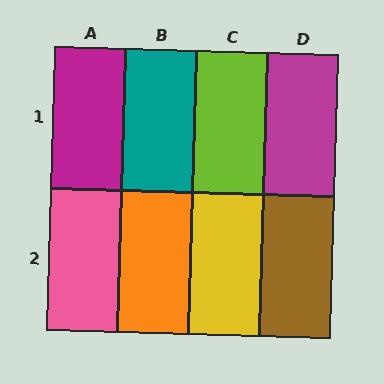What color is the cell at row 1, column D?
Magenta.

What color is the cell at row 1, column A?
Magenta.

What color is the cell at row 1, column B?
Teal.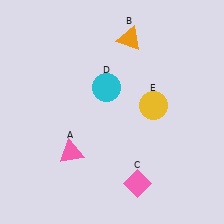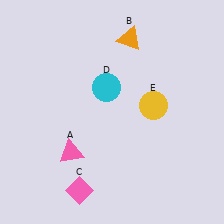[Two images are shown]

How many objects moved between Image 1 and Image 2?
1 object moved between the two images.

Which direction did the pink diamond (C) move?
The pink diamond (C) moved left.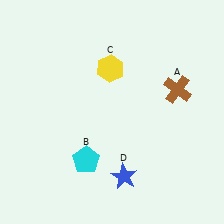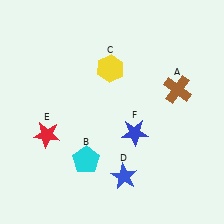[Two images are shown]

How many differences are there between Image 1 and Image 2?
There are 2 differences between the two images.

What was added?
A red star (E), a blue star (F) were added in Image 2.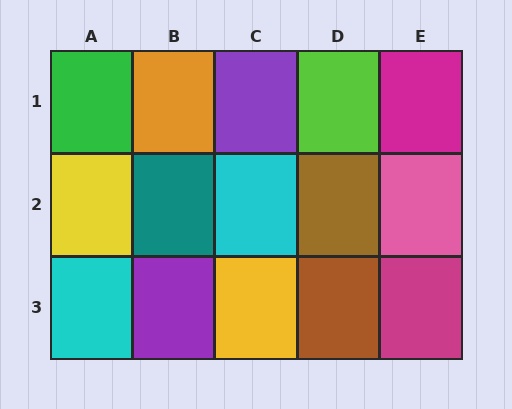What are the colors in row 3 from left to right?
Cyan, purple, yellow, brown, magenta.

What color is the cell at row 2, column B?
Teal.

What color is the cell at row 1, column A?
Green.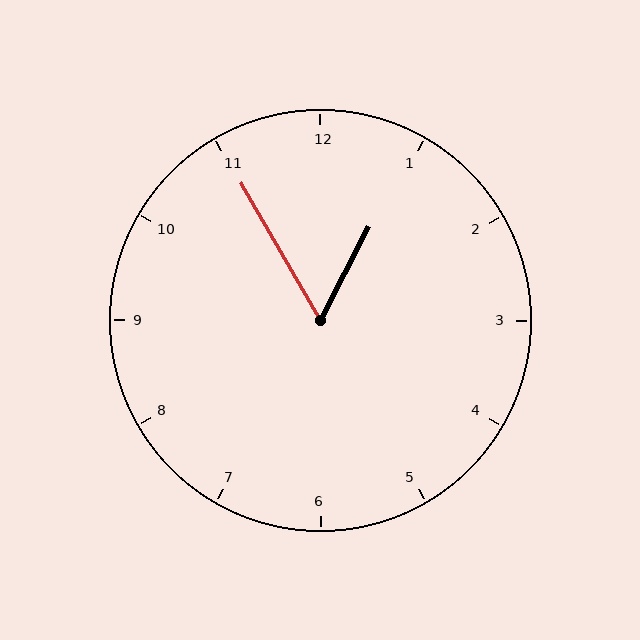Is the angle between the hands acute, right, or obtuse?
It is acute.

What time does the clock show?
12:55.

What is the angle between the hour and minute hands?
Approximately 58 degrees.